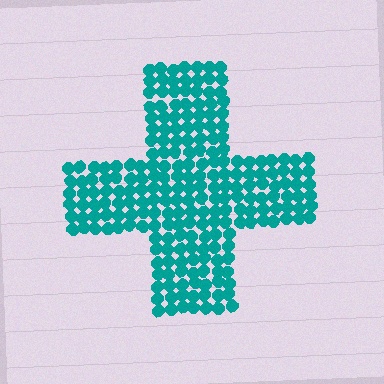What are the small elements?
The small elements are circles.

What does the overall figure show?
The overall figure shows a cross.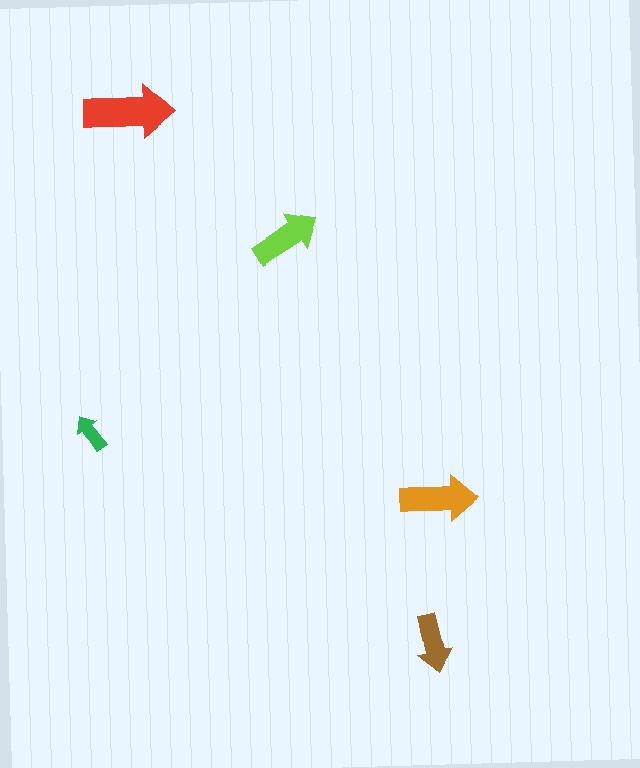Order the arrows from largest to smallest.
the red one, the orange one, the lime one, the brown one, the green one.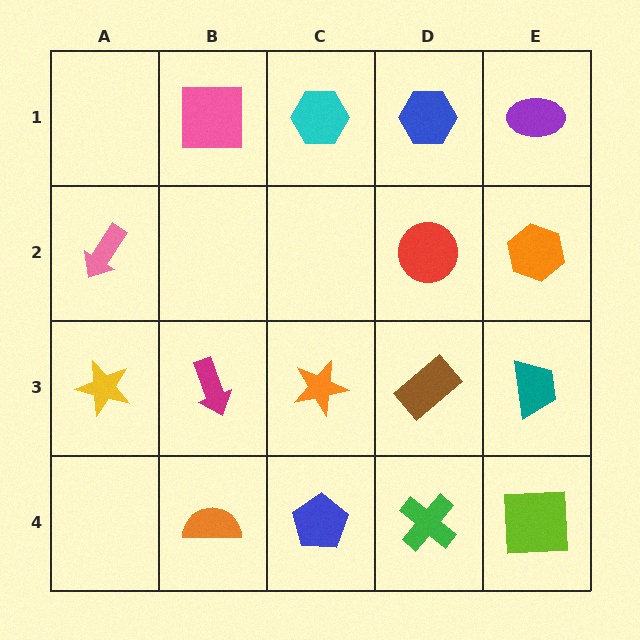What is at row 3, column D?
A brown rectangle.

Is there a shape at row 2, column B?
No, that cell is empty.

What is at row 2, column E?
An orange hexagon.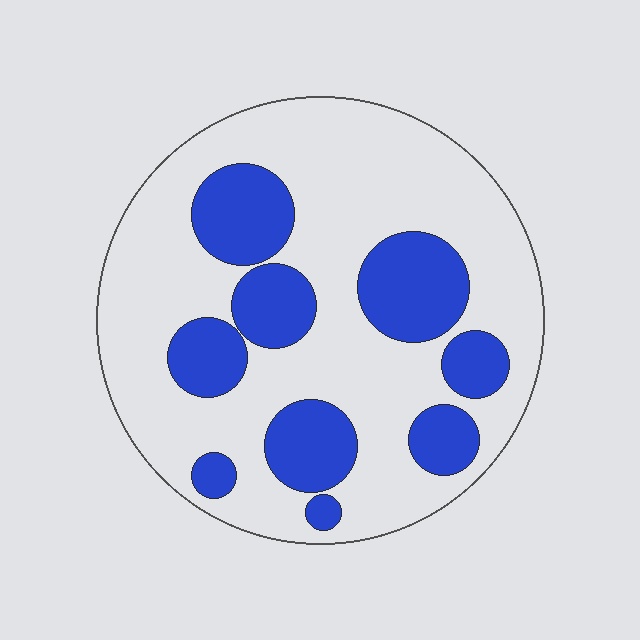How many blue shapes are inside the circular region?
9.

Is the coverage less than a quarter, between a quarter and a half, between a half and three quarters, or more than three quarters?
Between a quarter and a half.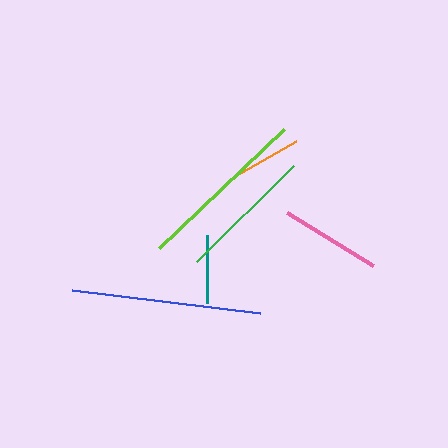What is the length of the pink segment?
The pink segment is approximately 101 pixels long.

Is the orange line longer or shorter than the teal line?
The orange line is longer than the teal line.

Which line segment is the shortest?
The teal line is the shortest at approximately 68 pixels.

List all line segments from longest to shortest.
From longest to shortest: blue, lime, green, pink, orange, teal.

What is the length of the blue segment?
The blue segment is approximately 189 pixels long.